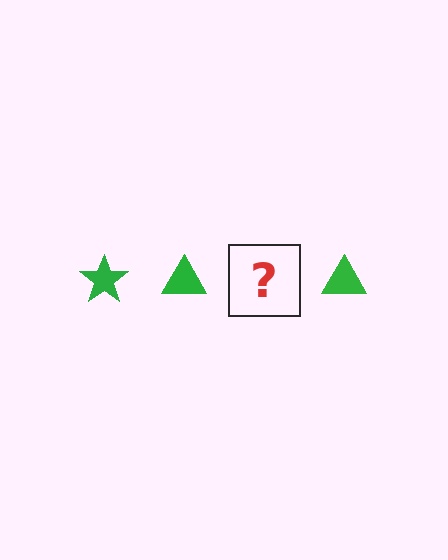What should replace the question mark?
The question mark should be replaced with a green star.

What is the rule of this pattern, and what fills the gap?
The rule is that the pattern cycles through star, triangle shapes in green. The gap should be filled with a green star.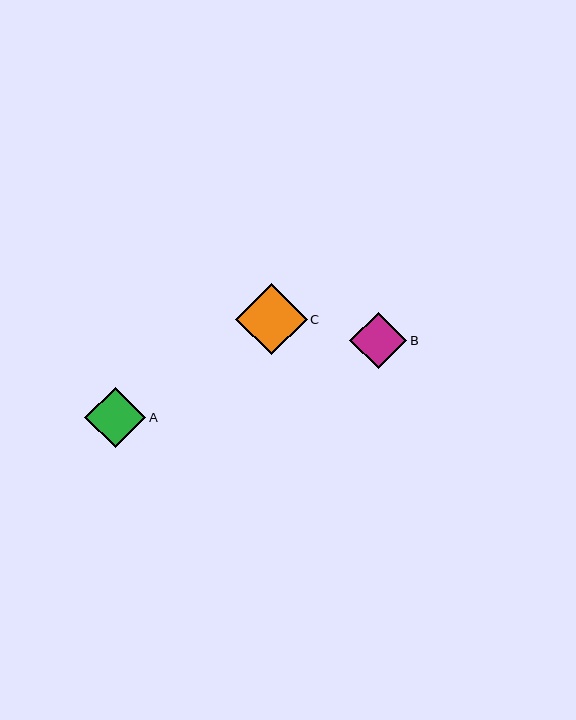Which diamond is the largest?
Diamond C is the largest with a size of approximately 71 pixels.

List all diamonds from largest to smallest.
From largest to smallest: C, A, B.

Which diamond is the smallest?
Diamond B is the smallest with a size of approximately 57 pixels.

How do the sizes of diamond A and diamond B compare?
Diamond A and diamond B are approximately the same size.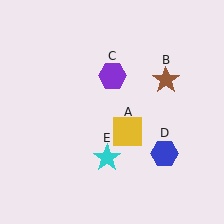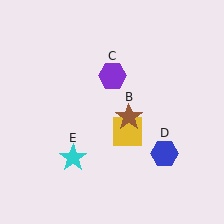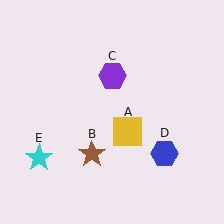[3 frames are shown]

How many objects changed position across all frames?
2 objects changed position: brown star (object B), cyan star (object E).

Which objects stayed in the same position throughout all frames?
Yellow square (object A) and purple hexagon (object C) and blue hexagon (object D) remained stationary.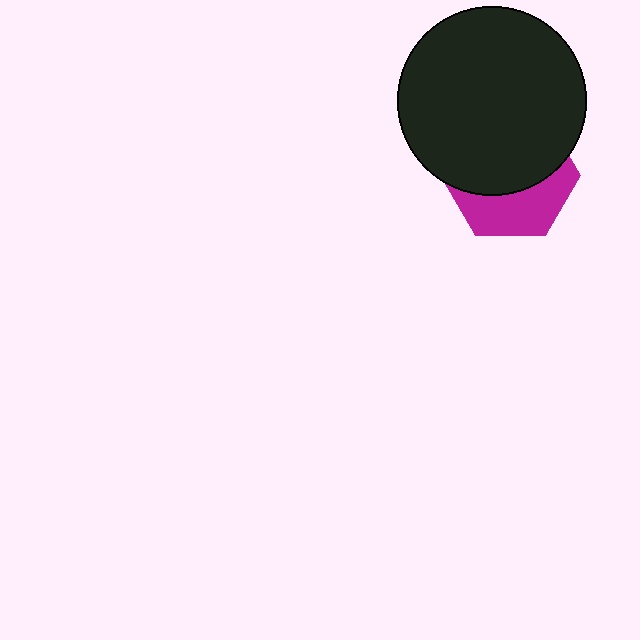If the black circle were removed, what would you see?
You would see the complete magenta hexagon.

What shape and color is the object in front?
The object in front is a black circle.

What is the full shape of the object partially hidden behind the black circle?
The partially hidden object is a magenta hexagon.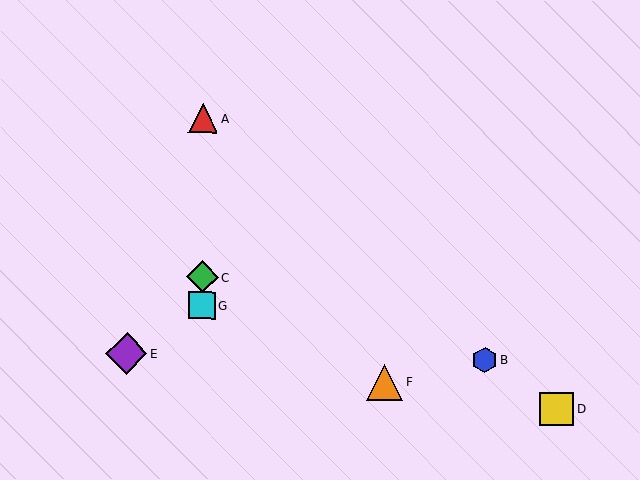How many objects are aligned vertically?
3 objects (A, C, G) are aligned vertically.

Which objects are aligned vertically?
Objects A, C, G are aligned vertically.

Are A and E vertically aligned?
No, A is at x≈203 and E is at x≈127.